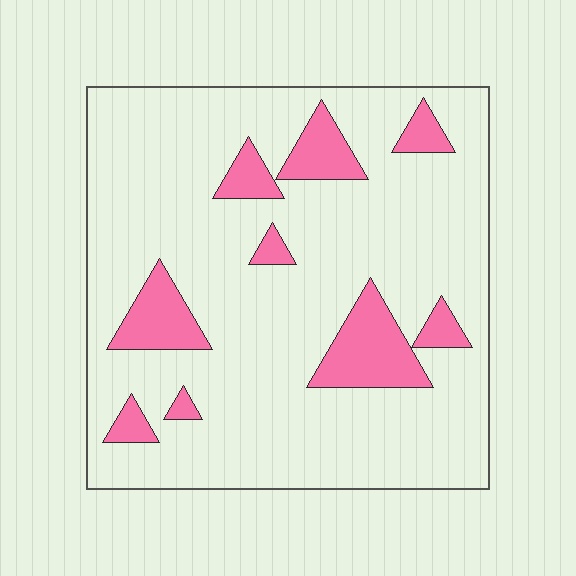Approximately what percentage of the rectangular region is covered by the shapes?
Approximately 15%.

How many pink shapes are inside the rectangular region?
9.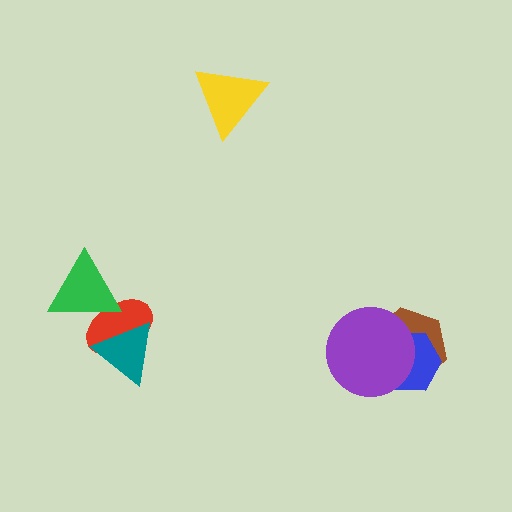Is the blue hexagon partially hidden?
Yes, it is partially covered by another shape.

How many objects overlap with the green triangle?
1 object overlaps with the green triangle.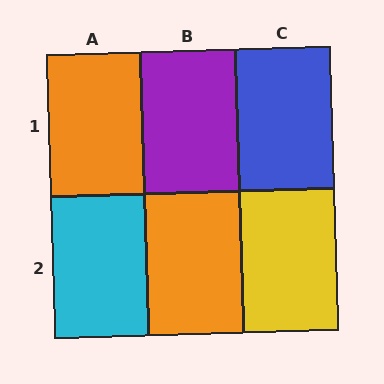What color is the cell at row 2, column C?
Yellow.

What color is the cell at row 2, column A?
Cyan.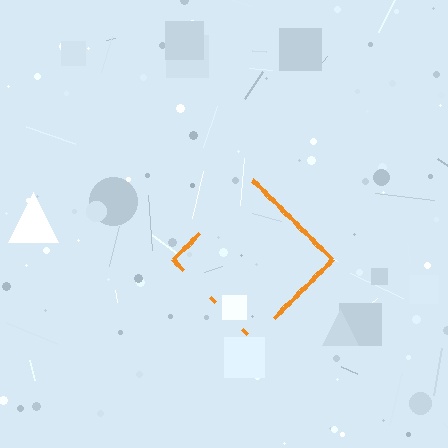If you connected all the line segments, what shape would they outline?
They would outline a diamond.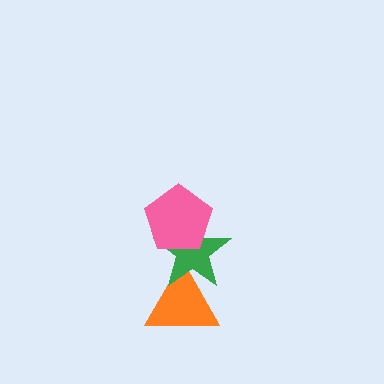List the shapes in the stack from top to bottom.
From top to bottom: the pink pentagon, the green star, the orange triangle.